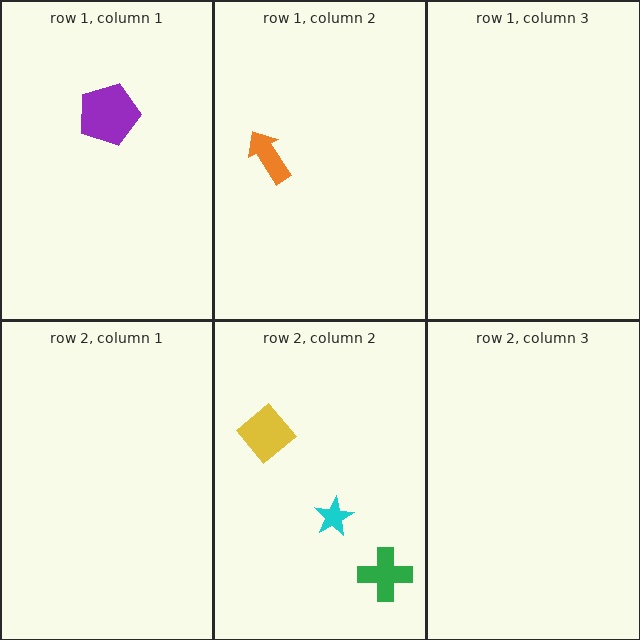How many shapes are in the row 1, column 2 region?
1.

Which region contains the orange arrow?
The row 1, column 2 region.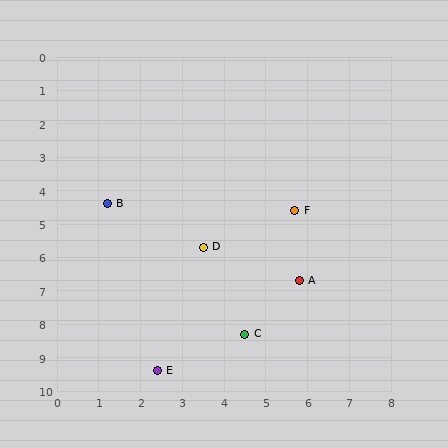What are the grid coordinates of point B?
Point B is at approximately (1.2, 4.4).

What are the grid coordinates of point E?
Point E is at approximately (2.4, 9.4).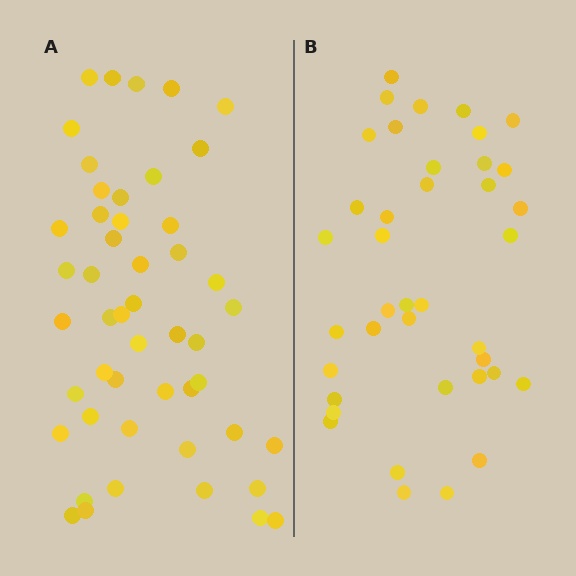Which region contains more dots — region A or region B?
Region A (the left region) has more dots.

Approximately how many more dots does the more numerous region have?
Region A has roughly 10 or so more dots than region B.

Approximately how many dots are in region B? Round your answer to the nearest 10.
About 40 dots. (The exact count is 39, which rounds to 40.)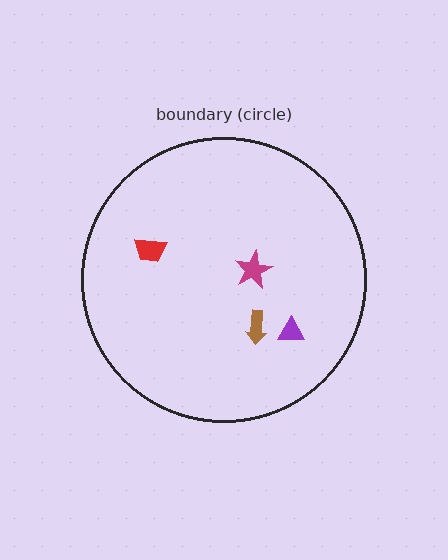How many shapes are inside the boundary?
4 inside, 0 outside.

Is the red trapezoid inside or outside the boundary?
Inside.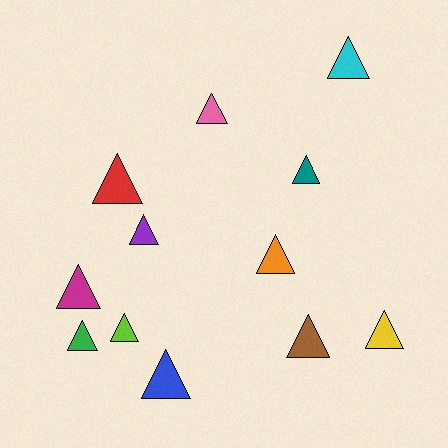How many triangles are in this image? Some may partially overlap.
There are 12 triangles.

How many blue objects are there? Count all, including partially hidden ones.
There is 1 blue object.